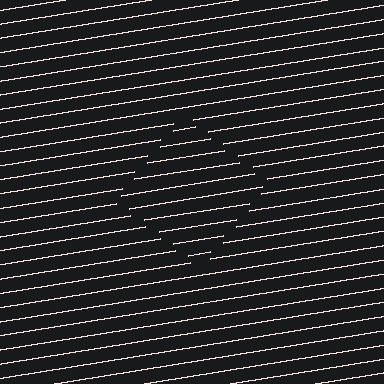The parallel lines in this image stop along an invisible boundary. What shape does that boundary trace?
An illusory square. The interior of the shape contains the same grating, shifted by half a period — the contour is defined by the phase discontinuity where line-ends from the inner and outer gratings abut.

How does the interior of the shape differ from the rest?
The interior of the shape contains the same grating, shifted by half a period — the contour is defined by the phase discontinuity where line-ends from the inner and outer gratings abut.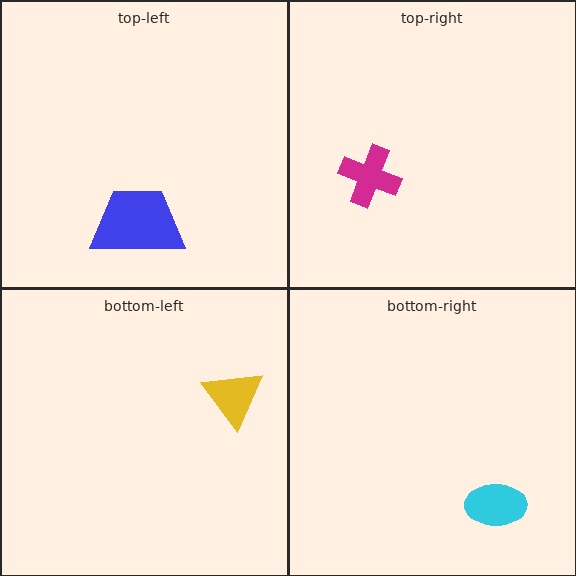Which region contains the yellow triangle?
The bottom-left region.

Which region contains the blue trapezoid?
The top-left region.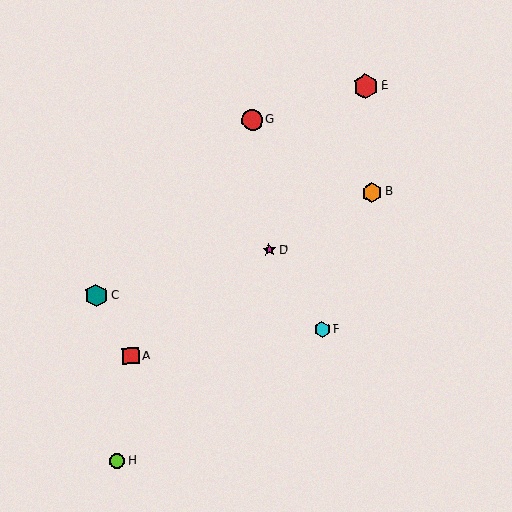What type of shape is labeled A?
Shape A is a red square.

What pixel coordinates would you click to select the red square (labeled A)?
Click at (131, 356) to select the red square A.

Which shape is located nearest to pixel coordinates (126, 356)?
The red square (labeled A) at (131, 356) is nearest to that location.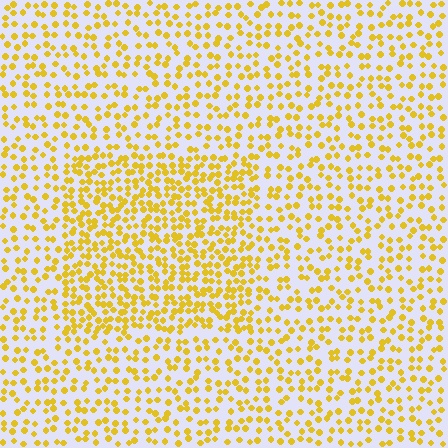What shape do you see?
I see a rectangle.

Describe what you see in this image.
The image contains small yellow elements arranged at two different densities. A rectangle-shaped region is visible where the elements are more densely packed than the surrounding area.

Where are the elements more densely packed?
The elements are more densely packed inside the rectangle boundary.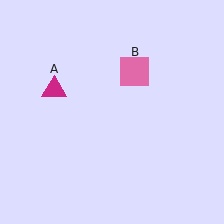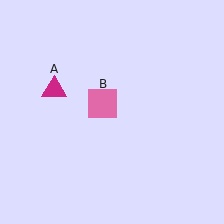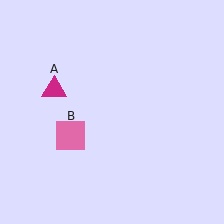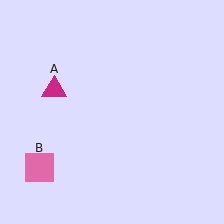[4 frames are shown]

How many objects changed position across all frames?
1 object changed position: pink square (object B).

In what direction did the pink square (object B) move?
The pink square (object B) moved down and to the left.